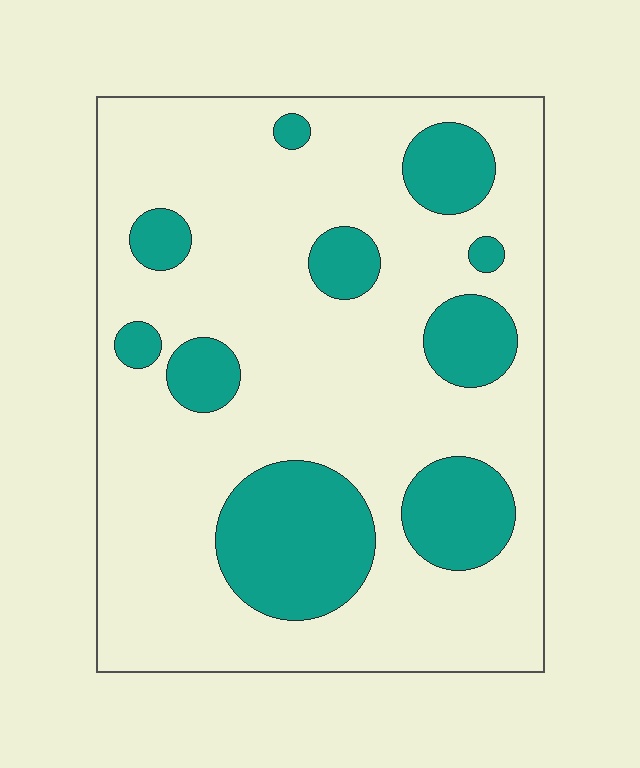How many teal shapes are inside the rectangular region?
10.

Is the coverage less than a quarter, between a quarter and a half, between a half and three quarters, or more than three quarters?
Less than a quarter.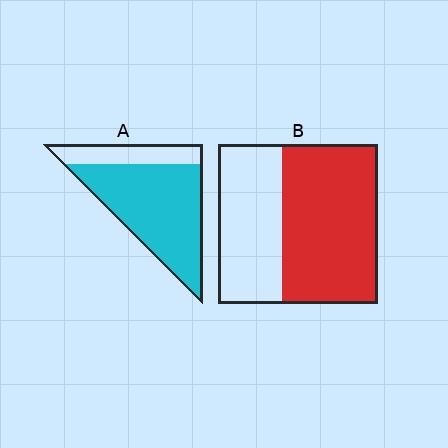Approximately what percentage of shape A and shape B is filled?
A is approximately 75% and B is approximately 60%.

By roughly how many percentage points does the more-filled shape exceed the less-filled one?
By roughly 15 percentage points (A over B).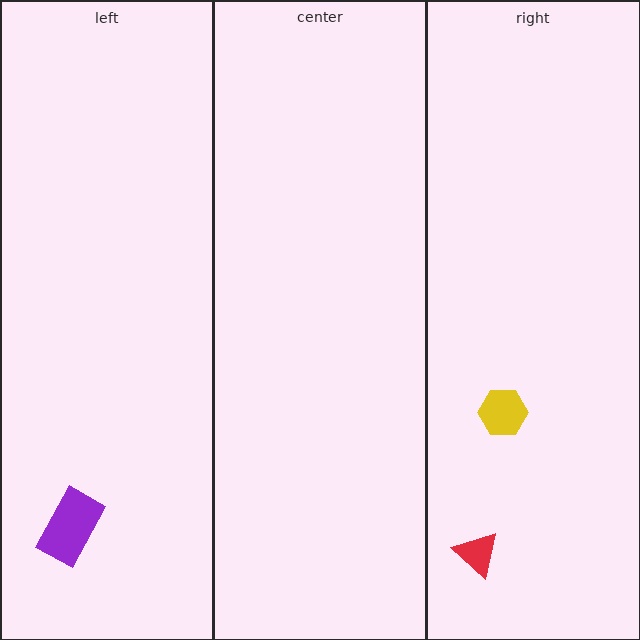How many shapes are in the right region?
2.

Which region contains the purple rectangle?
The left region.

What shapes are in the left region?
The purple rectangle.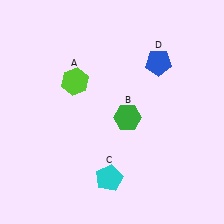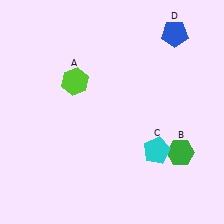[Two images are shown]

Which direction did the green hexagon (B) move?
The green hexagon (B) moved right.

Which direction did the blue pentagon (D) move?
The blue pentagon (D) moved up.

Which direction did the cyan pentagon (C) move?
The cyan pentagon (C) moved right.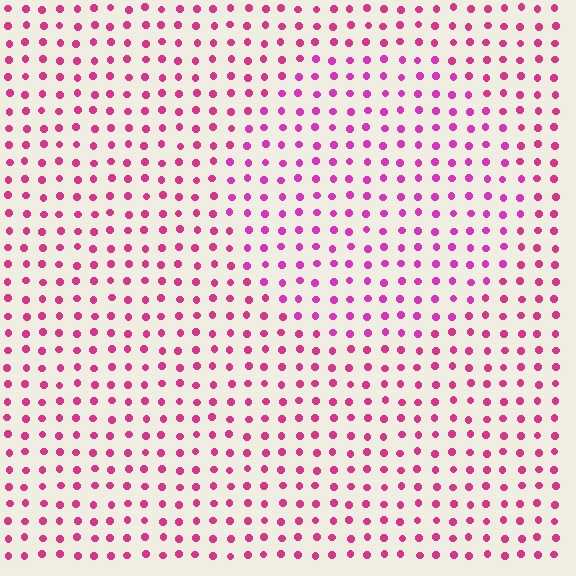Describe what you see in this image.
The image is filled with small magenta elements in a uniform arrangement. A circle-shaped region is visible where the elements are tinted to a slightly different hue, forming a subtle color boundary.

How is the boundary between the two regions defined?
The boundary is defined purely by a slight shift in hue (about 18 degrees). Spacing, size, and orientation are identical on both sides.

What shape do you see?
I see a circle.